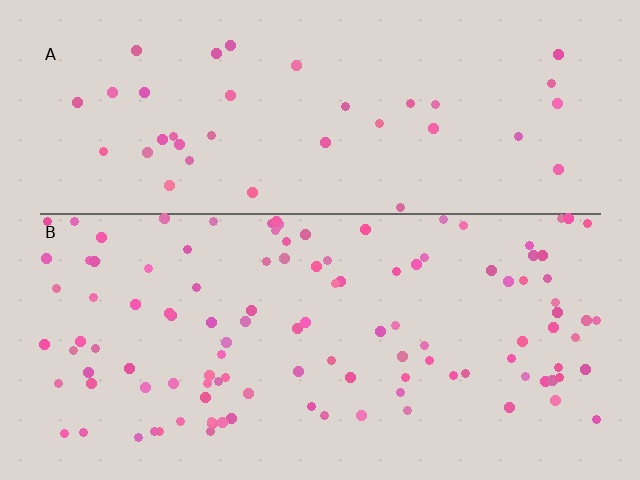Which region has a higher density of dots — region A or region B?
B (the bottom).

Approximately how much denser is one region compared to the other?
Approximately 2.9× — region B over region A.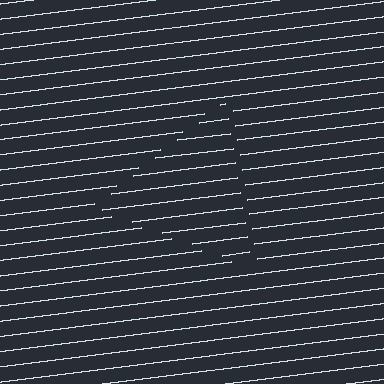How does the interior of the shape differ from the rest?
The interior of the shape contains the same grating, shifted by half a period — the contour is defined by the phase discontinuity where line-ends from the inner and outer gratings abut.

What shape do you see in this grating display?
An illusory triangle. The interior of the shape contains the same grating, shifted by half a period — the contour is defined by the phase discontinuity where line-ends from the inner and outer gratings abut.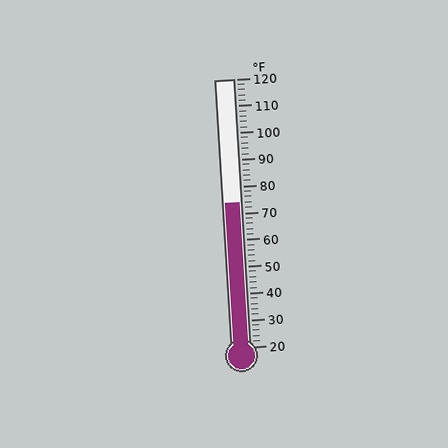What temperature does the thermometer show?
The thermometer shows approximately 74°F.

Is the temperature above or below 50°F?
The temperature is above 50°F.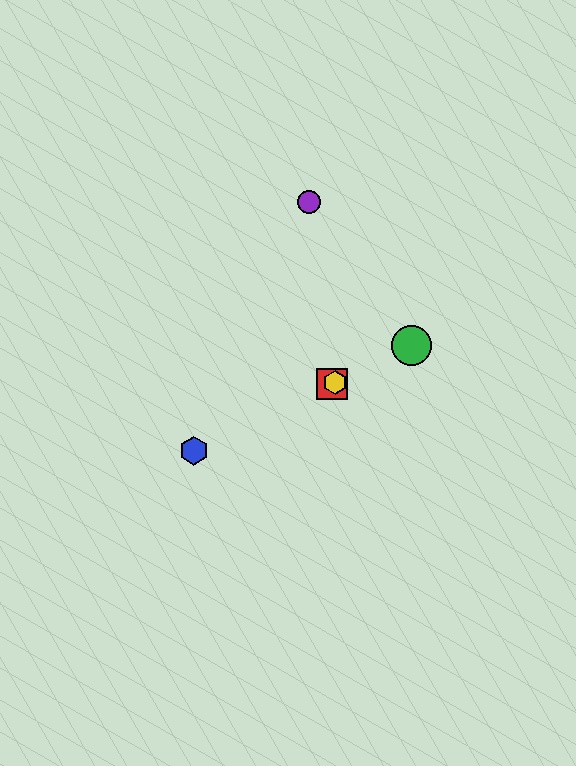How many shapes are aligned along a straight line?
4 shapes (the red square, the blue hexagon, the green circle, the yellow hexagon) are aligned along a straight line.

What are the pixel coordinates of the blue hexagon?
The blue hexagon is at (194, 451).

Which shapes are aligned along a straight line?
The red square, the blue hexagon, the green circle, the yellow hexagon are aligned along a straight line.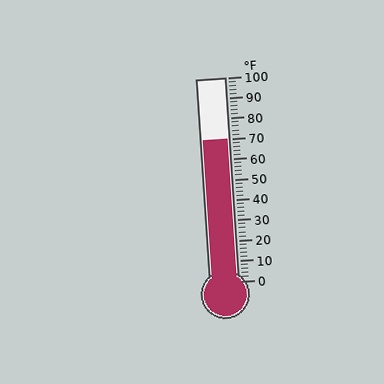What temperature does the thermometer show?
The thermometer shows approximately 70°F.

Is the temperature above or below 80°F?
The temperature is below 80°F.